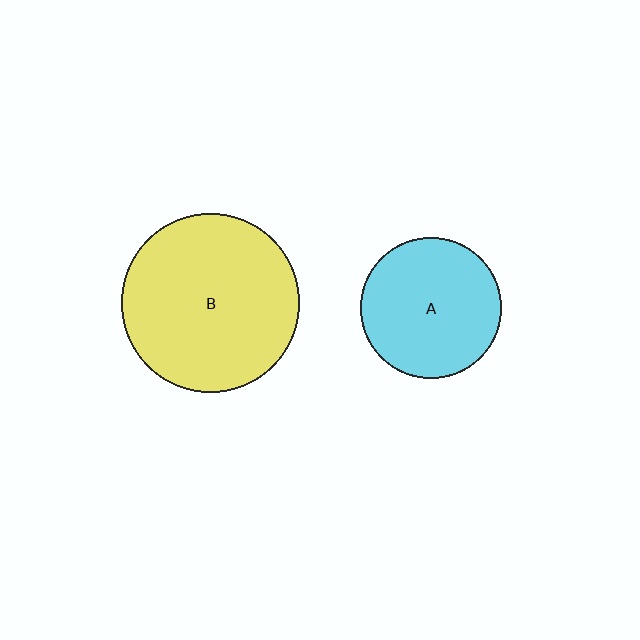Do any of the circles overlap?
No, none of the circles overlap.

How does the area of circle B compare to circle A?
Approximately 1.6 times.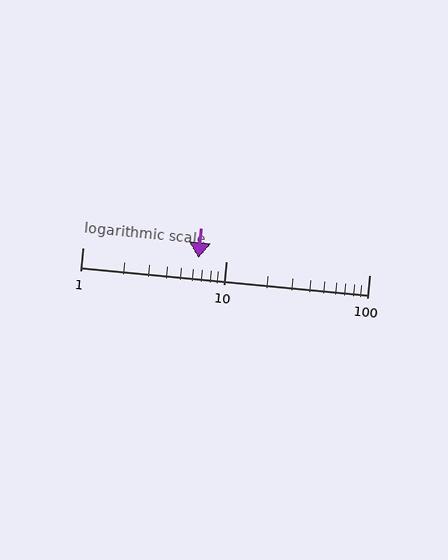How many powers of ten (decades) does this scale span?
The scale spans 2 decades, from 1 to 100.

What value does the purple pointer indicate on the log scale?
The pointer indicates approximately 6.4.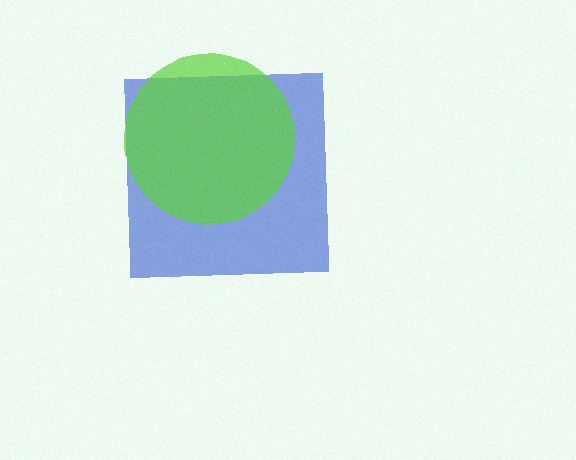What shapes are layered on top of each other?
The layered shapes are: a blue square, a lime circle.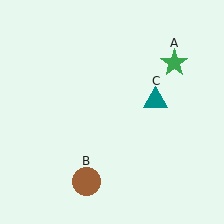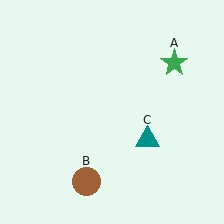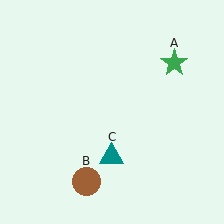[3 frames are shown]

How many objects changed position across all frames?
1 object changed position: teal triangle (object C).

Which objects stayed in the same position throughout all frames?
Green star (object A) and brown circle (object B) remained stationary.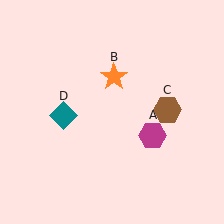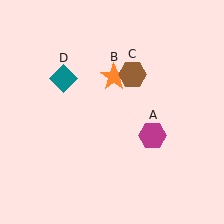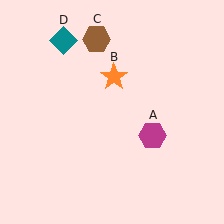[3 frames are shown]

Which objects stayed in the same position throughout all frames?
Magenta hexagon (object A) and orange star (object B) remained stationary.